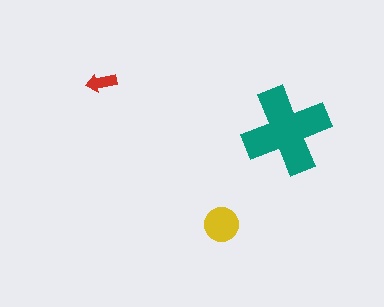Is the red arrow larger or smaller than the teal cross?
Smaller.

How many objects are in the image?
There are 3 objects in the image.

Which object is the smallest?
The red arrow.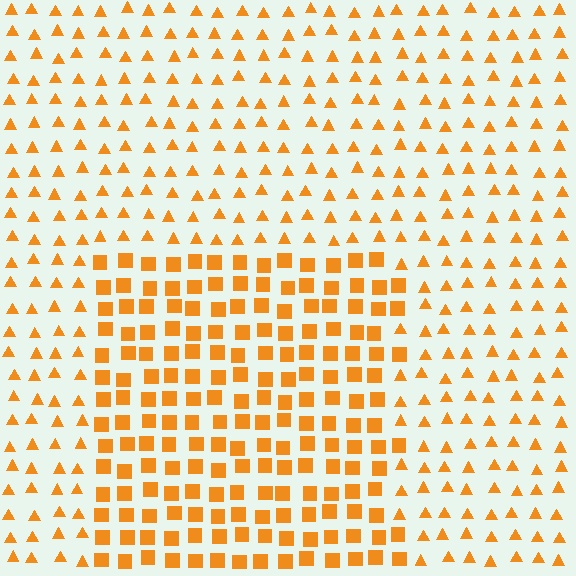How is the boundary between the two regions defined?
The boundary is defined by a change in element shape: squares inside vs. triangles outside. All elements share the same color and spacing.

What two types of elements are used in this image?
The image uses squares inside the rectangle region and triangles outside it.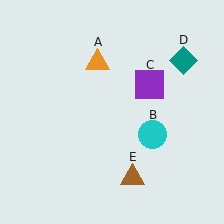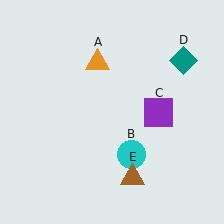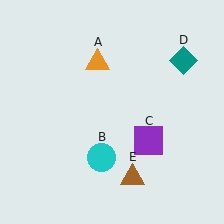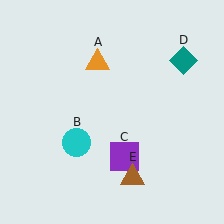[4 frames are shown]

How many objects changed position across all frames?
2 objects changed position: cyan circle (object B), purple square (object C).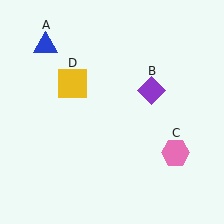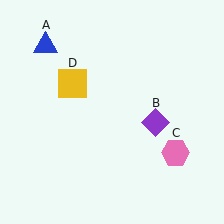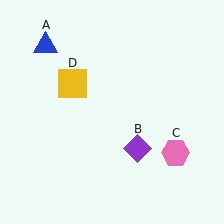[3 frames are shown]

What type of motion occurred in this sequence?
The purple diamond (object B) rotated clockwise around the center of the scene.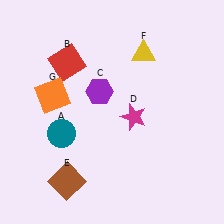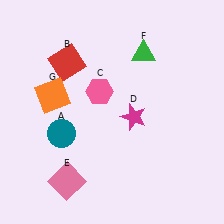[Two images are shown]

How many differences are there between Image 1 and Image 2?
There are 3 differences between the two images.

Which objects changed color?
C changed from purple to pink. E changed from brown to pink. F changed from yellow to green.